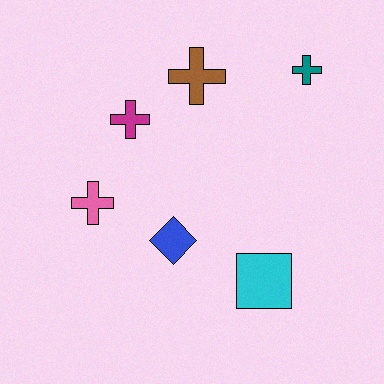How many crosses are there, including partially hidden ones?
There are 4 crosses.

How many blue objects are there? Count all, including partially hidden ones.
There is 1 blue object.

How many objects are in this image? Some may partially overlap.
There are 6 objects.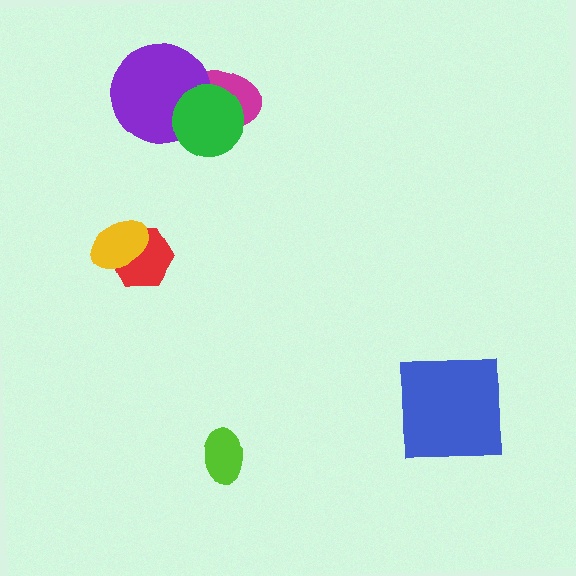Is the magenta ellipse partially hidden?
Yes, it is partially covered by another shape.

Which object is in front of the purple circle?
The green circle is in front of the purple circle.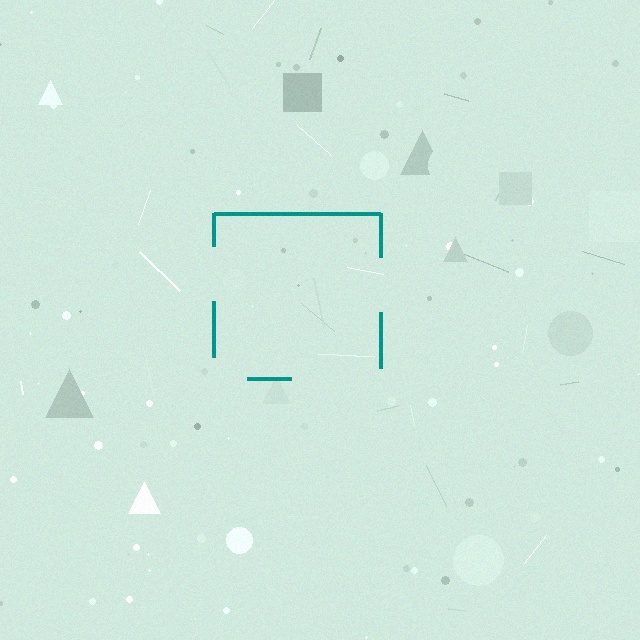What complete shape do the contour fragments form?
The contour fragments form a square.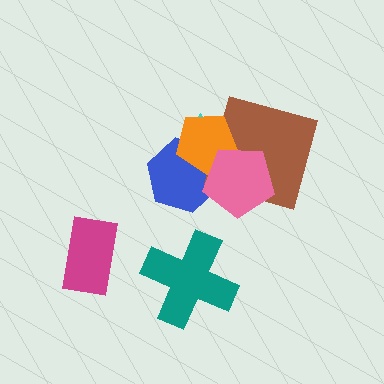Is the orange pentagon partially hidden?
Yes, it is partially covered by another shape.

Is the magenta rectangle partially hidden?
No, no other shape covers it.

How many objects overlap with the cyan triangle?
4 objects overlap with the cyan triangle.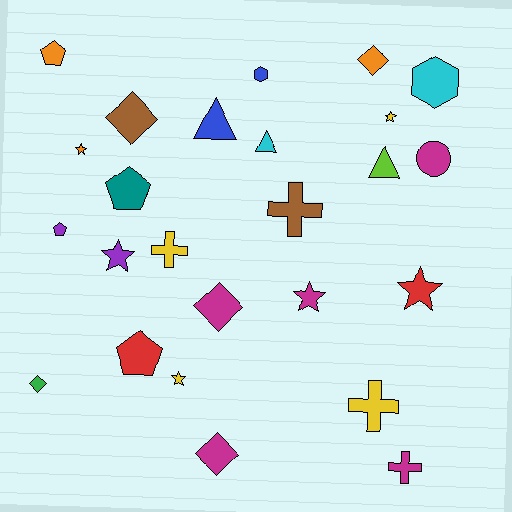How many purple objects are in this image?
There are 2 purple objects.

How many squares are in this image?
There are no squares.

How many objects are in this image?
There are 25 objects.